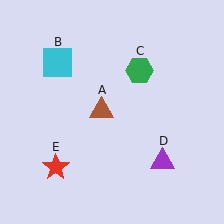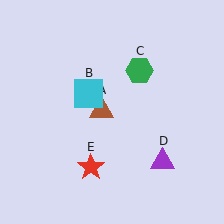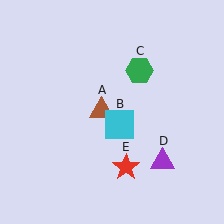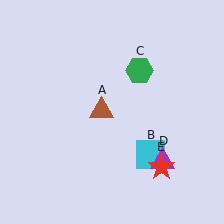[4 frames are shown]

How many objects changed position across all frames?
2 objects changed position: cyan square (object B), red star (object E).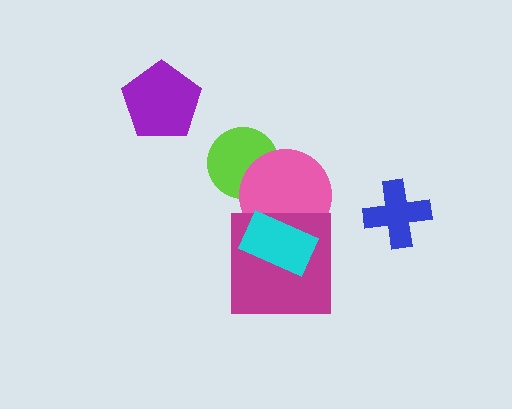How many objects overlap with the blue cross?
0 objects overlap with the blue cross.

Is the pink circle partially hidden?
Yes, it is partially covered by another shape.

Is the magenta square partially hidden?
Yes, it is partially covered by another shape.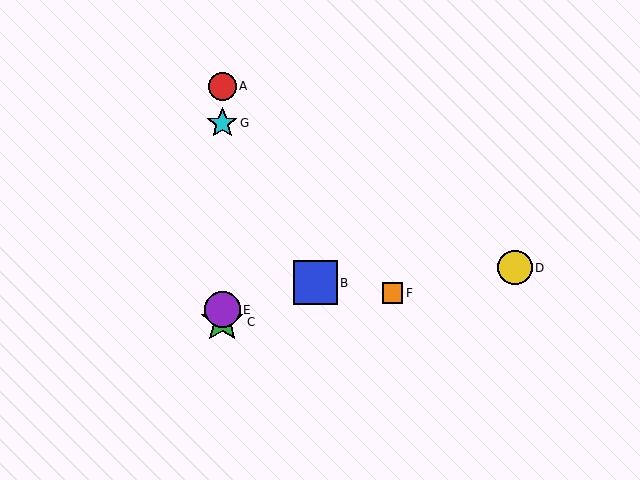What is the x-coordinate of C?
Object C is at x≈222.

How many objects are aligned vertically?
4 objects (A, C, E, G) are aligned vertically.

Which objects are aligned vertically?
Objects A, C, E, G are aligned vertically.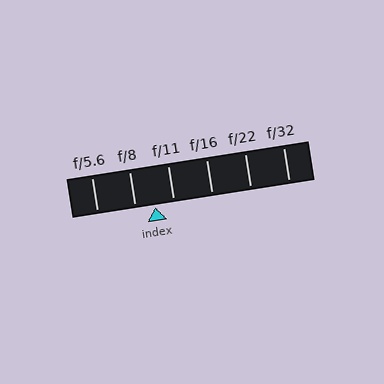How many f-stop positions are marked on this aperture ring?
There are 6 f-stop positions marked.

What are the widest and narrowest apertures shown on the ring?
The widest aperture shown is f/5.6 and the narrowest is f/32.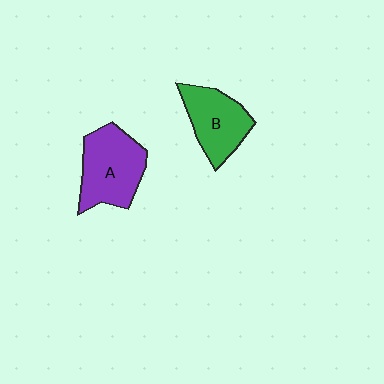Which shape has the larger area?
Shape A (purple).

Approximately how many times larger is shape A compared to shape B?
Approximately 1.2 times.